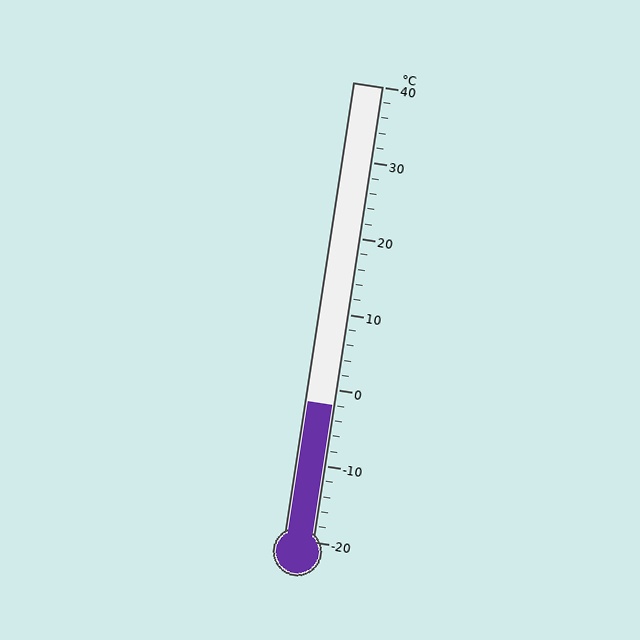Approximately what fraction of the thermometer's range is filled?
The thermometer is filled to approximately 30% of its range.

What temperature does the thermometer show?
The thermometer shows approximately -2°C.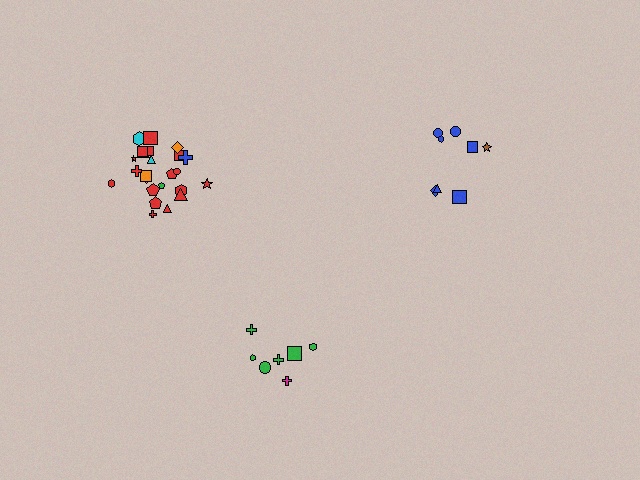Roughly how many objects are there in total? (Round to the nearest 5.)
Roughly 40 objects in total.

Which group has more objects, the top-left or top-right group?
The top-left group.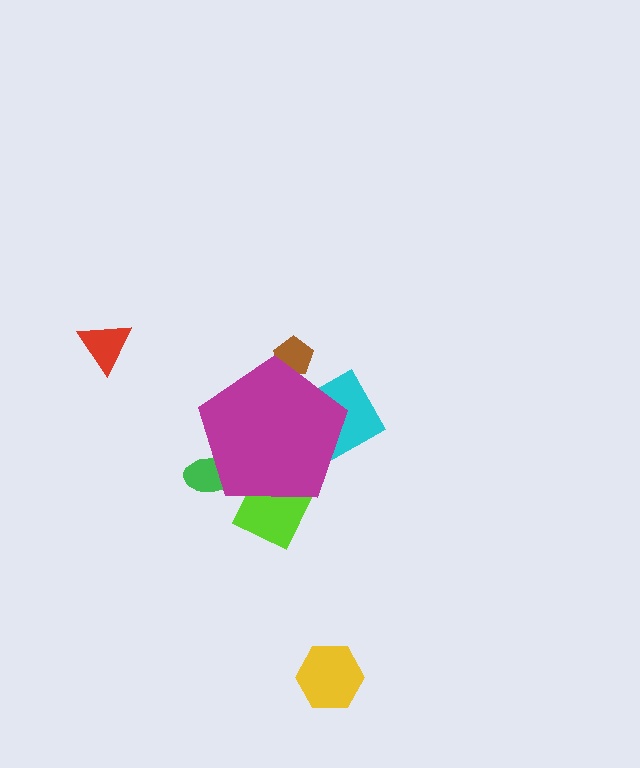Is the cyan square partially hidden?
Yes, the cyan square is partially hidden behind the magenta pentagon.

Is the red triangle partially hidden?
No, the red triangle is fully visible.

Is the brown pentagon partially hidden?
Yes, the brown pentagon is partially hidden behind the magenta pentagon.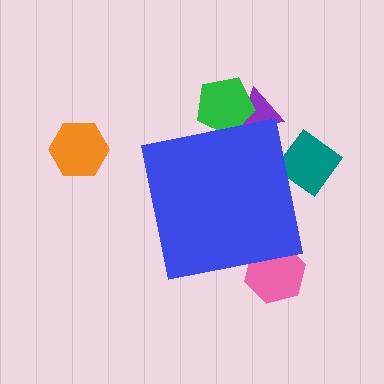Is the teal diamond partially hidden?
Yes, the teal diamond is partially hidden behind the blue square.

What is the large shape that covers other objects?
A blue square.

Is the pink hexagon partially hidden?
Yes, the pink hexagon is partially hidden behind the blue square.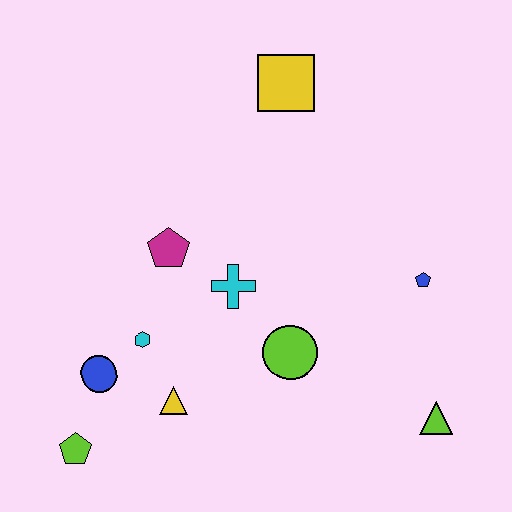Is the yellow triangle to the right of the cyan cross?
No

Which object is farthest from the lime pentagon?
The yellow square is farthest from the lime pentagon.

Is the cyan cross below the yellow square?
Yes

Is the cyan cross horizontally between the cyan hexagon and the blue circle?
No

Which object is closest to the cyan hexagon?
The blue circle is closest to the cyan hexagon.